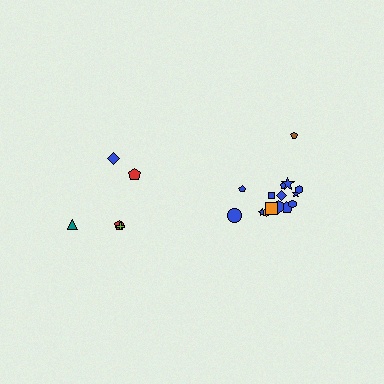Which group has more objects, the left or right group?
The right group.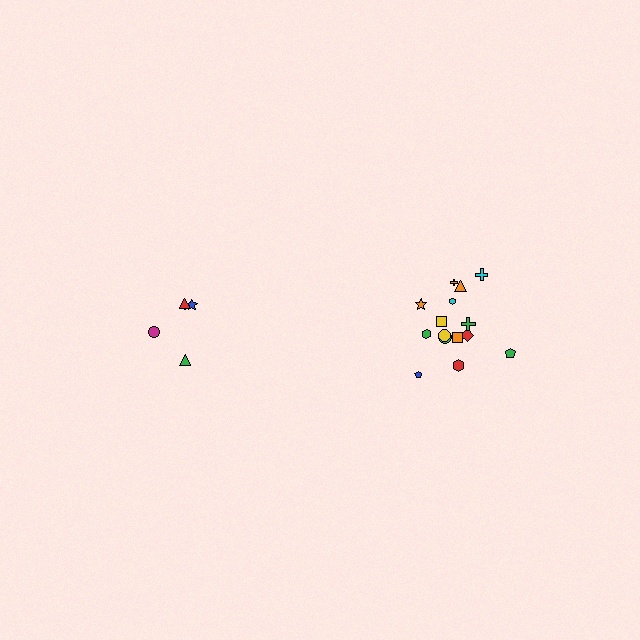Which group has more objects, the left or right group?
The right group.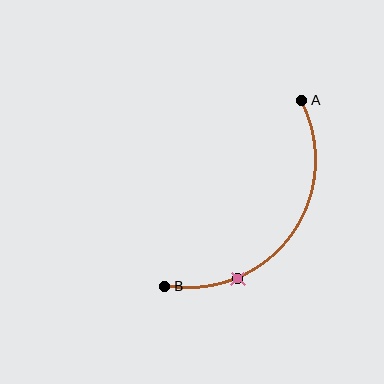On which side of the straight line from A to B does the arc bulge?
The arc bulges below and to the right of the straight line connecting A and B.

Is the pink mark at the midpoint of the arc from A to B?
No. The pink mark lies on the arc but is closer to endpoint B. The arc midpoint would be at the point on the curve equidistant along the arc from both A and B.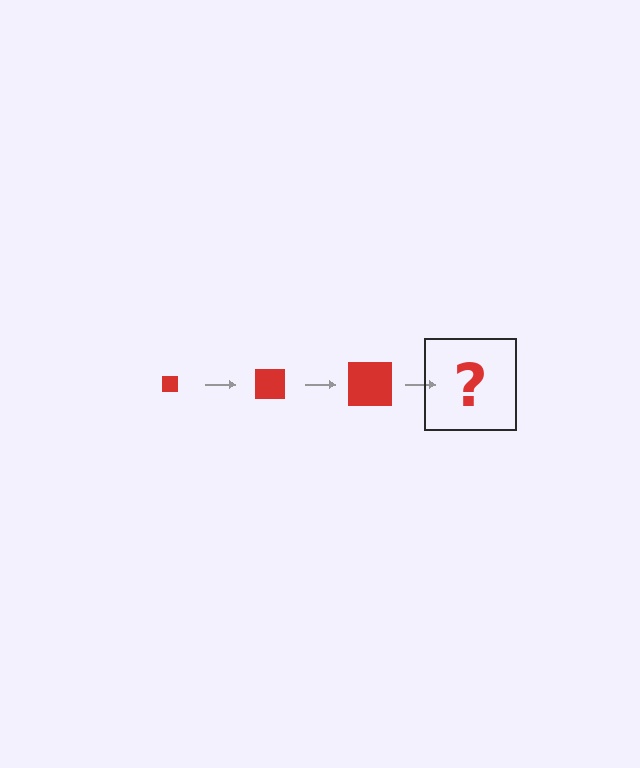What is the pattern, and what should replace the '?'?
The pattern is that the square gets progressively larger each step. The '?' should be a red square, larger than the previous one.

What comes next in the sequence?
The next element should be a red square, larger than the previous one.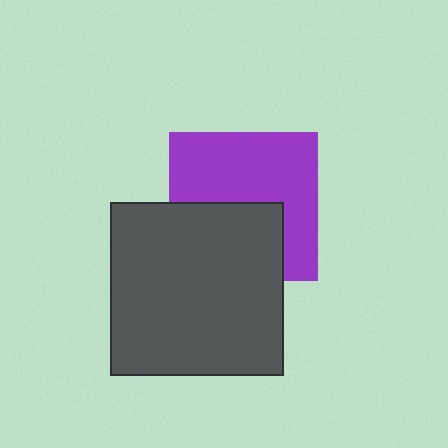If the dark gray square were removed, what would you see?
You would see the complete purple square.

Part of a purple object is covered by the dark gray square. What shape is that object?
It is a square.